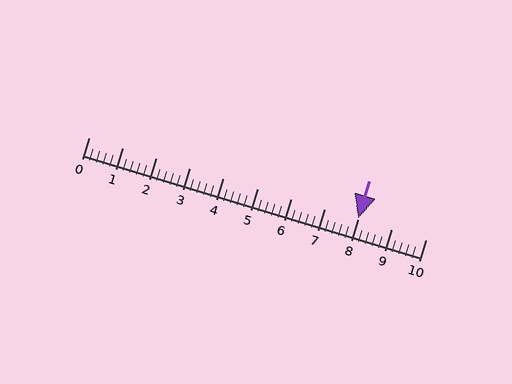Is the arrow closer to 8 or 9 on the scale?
The arrow is closer to 8.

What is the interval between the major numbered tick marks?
The major tick marks are spaced 1 units apart.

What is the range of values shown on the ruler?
The ruler shows values from 0 to 10.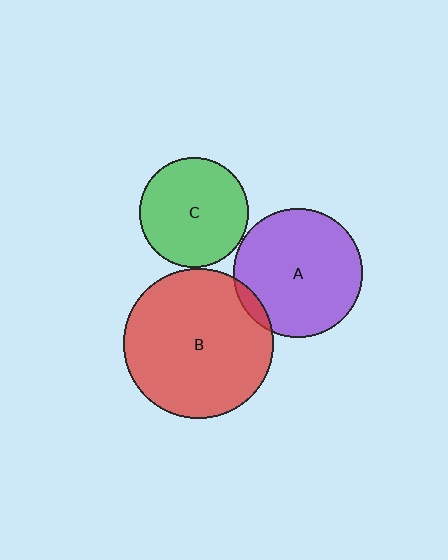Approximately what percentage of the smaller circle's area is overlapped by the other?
Approximately 5%.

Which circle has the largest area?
Circle B (red).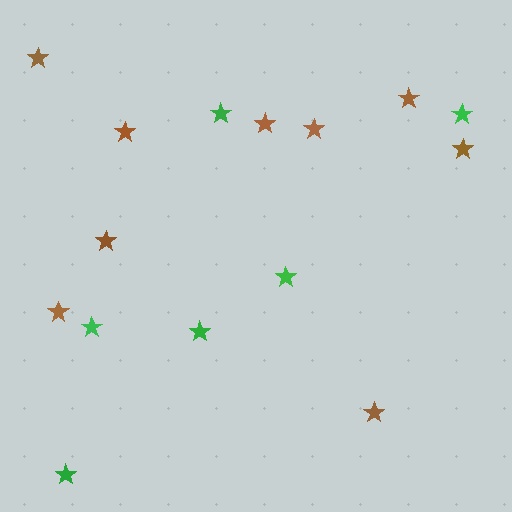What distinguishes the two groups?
There are 2 groups: one group of brown stars (9) and one group of green stars (6).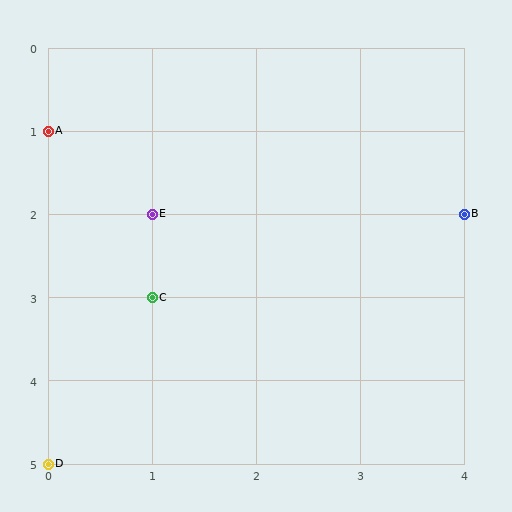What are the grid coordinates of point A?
Point A is at grid coordinates (0, 1).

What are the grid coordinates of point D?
Point D is at grid coordinates (0, 5).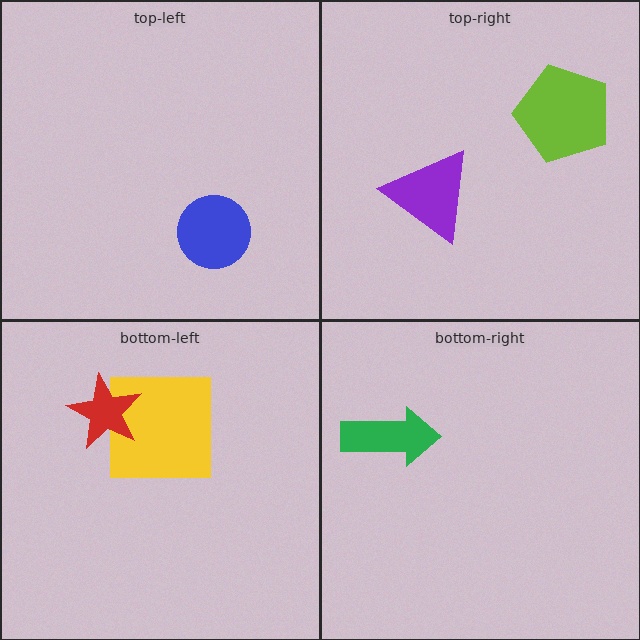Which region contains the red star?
The bottom-left region.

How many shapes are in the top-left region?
1.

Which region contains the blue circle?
The top-left region.